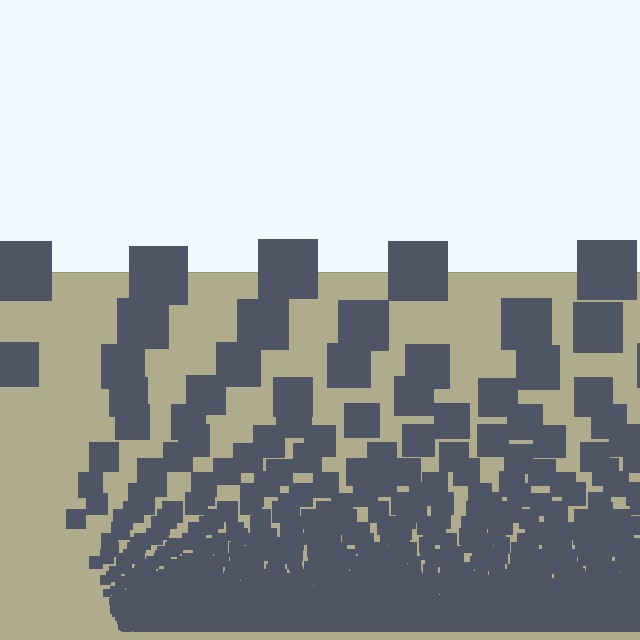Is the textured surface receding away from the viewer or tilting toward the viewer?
The surface appears to tilt toward the viewer. Texture elements get larger and sparser toward the top.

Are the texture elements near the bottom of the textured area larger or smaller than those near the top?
Smaller. The gradient is inverted — elements near the bottom are smaller and denser.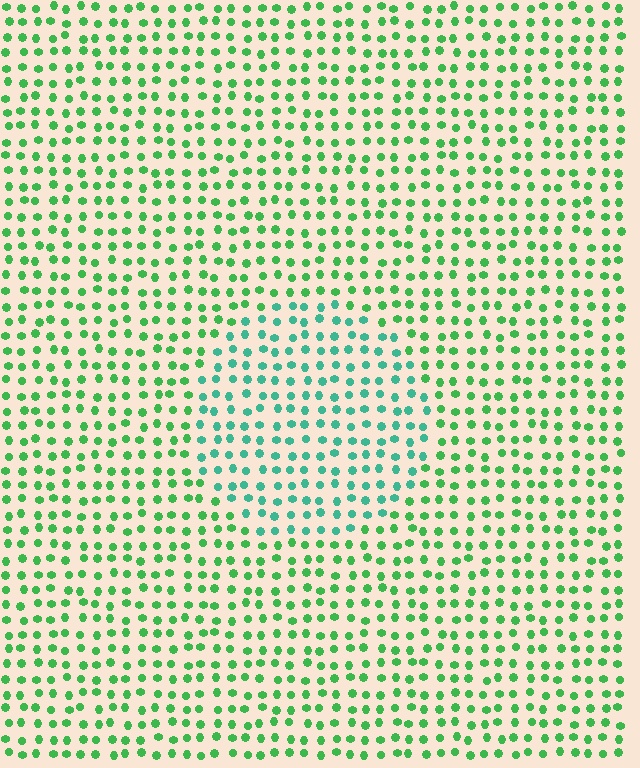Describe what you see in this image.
The image is filled with small green elements in a uniform arrangement. A circle-shaped region is visible where the elements are tinted to a slightly different hue, forming a subtle color boundary.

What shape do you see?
I see a circle.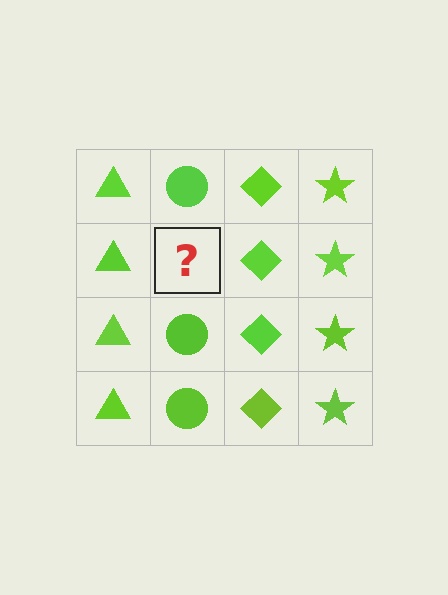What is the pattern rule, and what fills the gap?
The rule is that each column has a consistent shape. The gap should be filled with a lime circle.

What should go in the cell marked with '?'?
The missing cell should contain a lime circle.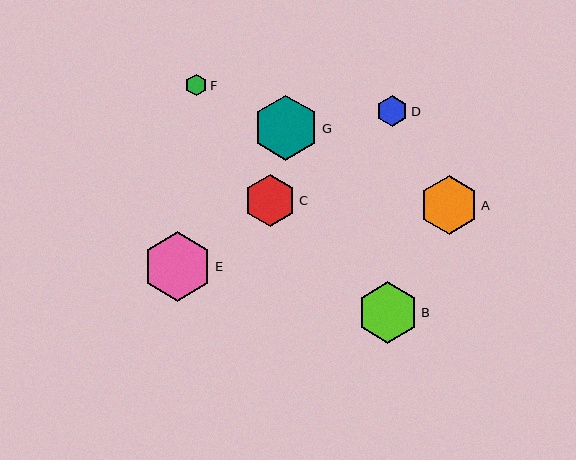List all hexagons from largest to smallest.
From largest to smallest: E, G, B, A, C, D, F.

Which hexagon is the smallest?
Hexagon F is the smallest with a size of approximately 21 pixels.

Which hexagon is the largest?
Hexagon E is the largest with a size of approximately 69 pixels.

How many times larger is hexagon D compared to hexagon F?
Hexagon D is approximately 1.5 times the size of hexagon F.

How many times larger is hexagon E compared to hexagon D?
Hexagon E is approximately 2.2 times the size of hexagon D.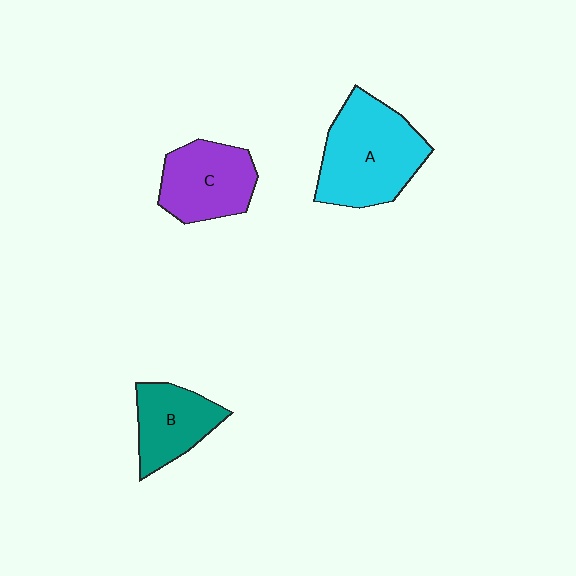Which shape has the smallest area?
Shape B (teal).